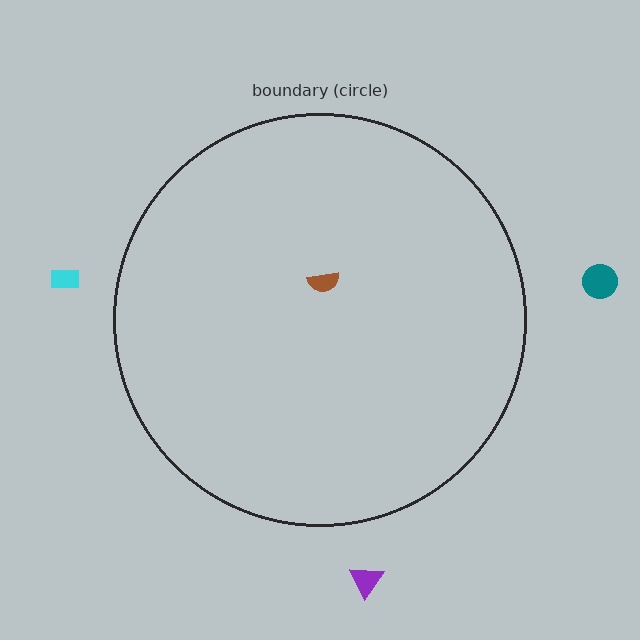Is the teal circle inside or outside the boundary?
Outside.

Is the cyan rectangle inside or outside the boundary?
Outside.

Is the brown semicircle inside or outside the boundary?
Inside.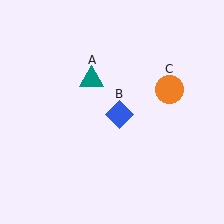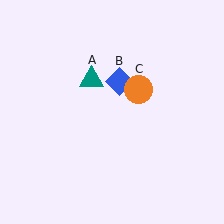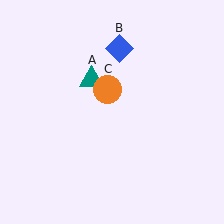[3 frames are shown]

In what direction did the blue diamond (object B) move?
The blue diamond (object B) moved up.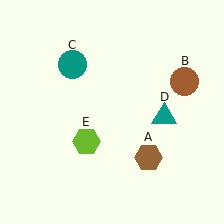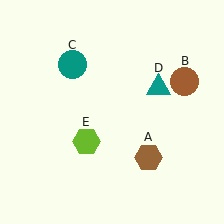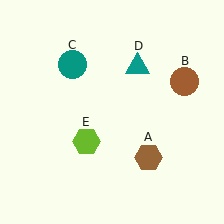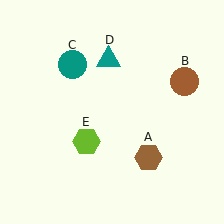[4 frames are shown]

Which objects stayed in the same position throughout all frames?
Brown hexagon (object A) and brown circle (object B) and teal circle (object C) and lime hexagon (object E) remained stationary.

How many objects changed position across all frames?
1 object changed position: teal triangle (object D).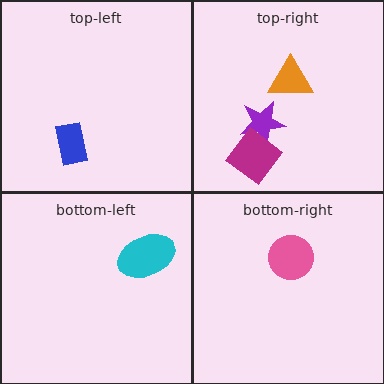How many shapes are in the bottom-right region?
1.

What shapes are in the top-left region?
The blue rectangle.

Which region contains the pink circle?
The bottom-right region.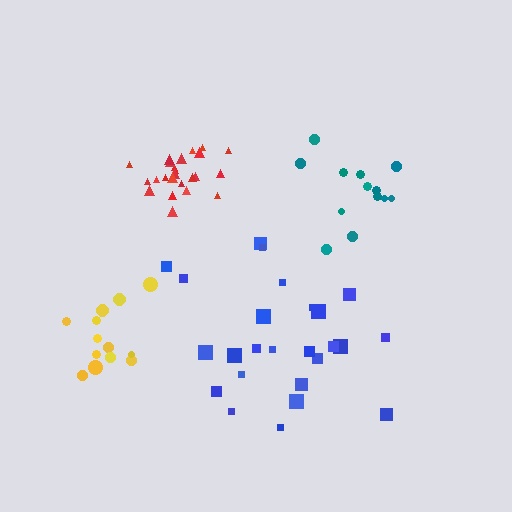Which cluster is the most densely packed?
Red.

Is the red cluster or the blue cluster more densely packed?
Red.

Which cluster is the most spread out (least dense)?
Blue.